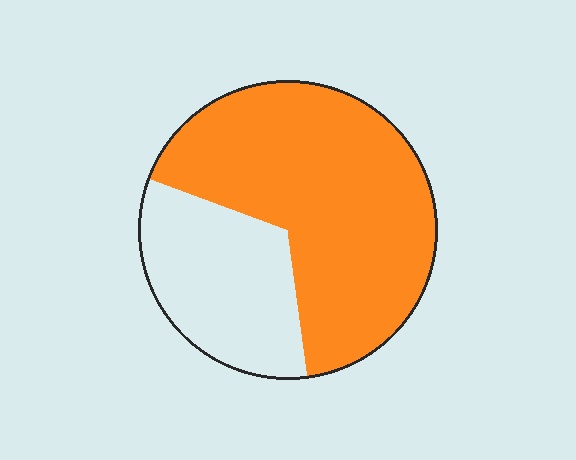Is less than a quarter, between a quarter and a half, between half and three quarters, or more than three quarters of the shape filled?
Between half and three quarters.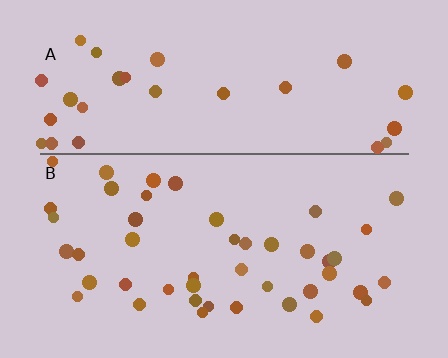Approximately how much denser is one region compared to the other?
Approximately 1.4× — region B over region A.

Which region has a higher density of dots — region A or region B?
B (the bottom).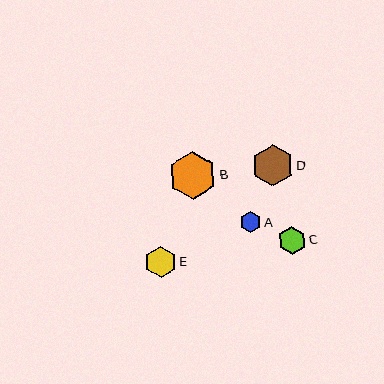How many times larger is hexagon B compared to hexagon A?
Hexagon B is approximately 2.3 times the size of hexagon A.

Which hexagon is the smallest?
Hexagon A is the smallest with a size of approximately 20 pixels.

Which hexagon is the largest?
Hexagon B is the largest with a size of approximately 47 pixels.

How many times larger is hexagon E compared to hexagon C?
Hexagon E is approximately 1.1 times the size of hexagon C.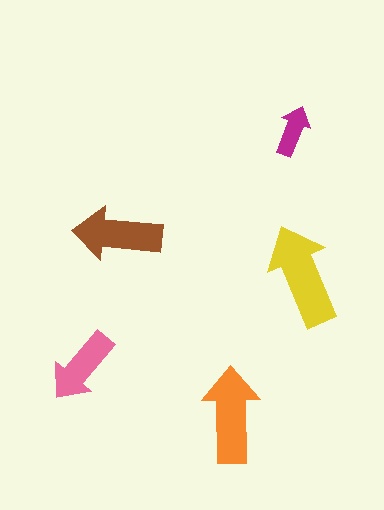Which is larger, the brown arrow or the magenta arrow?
The brown one.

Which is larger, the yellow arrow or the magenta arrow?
The yellow one.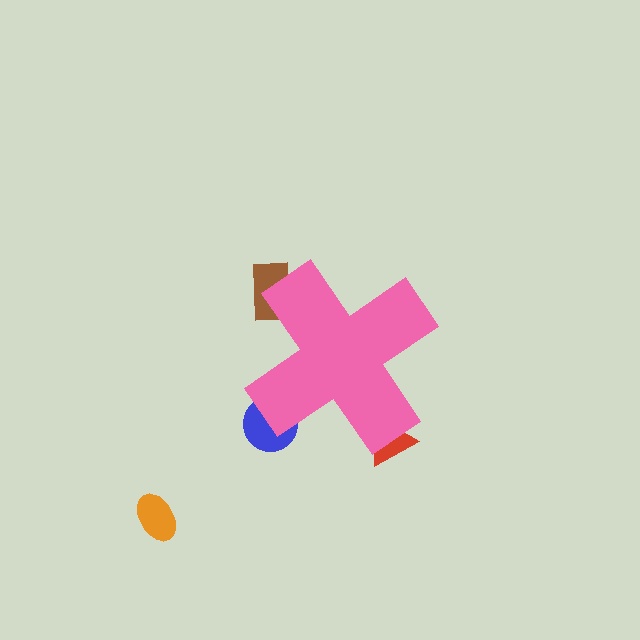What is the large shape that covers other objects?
A pink cross.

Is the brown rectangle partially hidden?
Yes, the brown rectangle is partially hidden behind the pink cross.